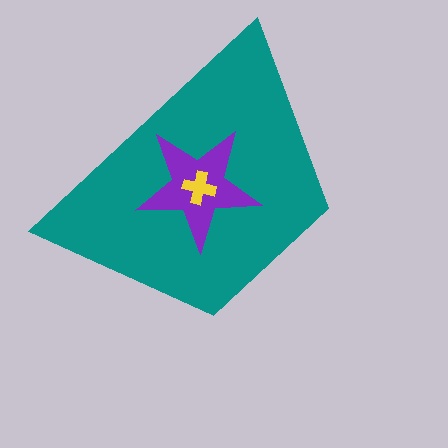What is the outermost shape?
The teal trapezoid.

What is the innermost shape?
The yellow cross.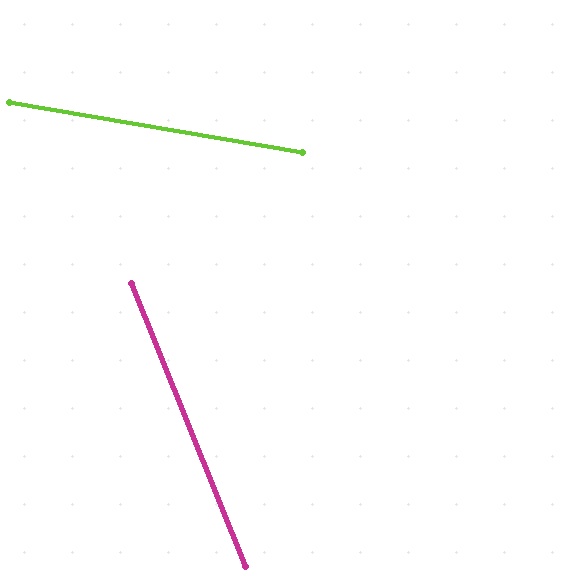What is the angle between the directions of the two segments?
Approximately 58 degrees.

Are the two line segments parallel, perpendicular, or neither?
Neither parallel nor perpendicular — they differ by about 58°.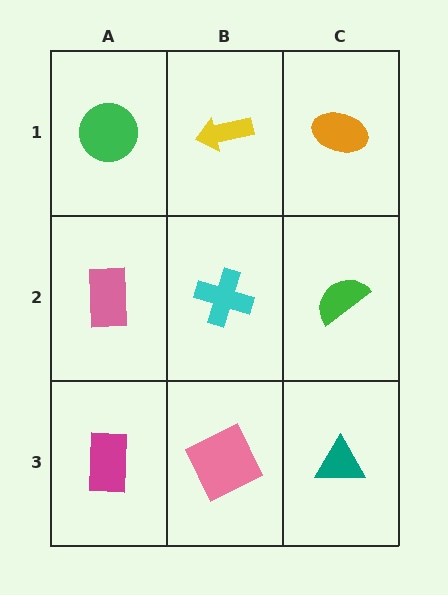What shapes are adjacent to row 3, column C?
A green semicircle (row 2, column C), a pink square (row 3, column B).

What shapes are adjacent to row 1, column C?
A green semicircle (row 2, column C), a yellow arrow (row 1, column B).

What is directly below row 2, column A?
A magenta rectangle.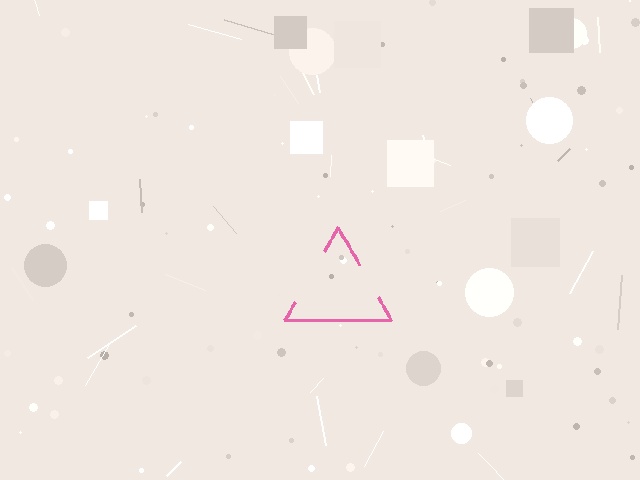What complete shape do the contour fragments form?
The contour fragments form a triangle.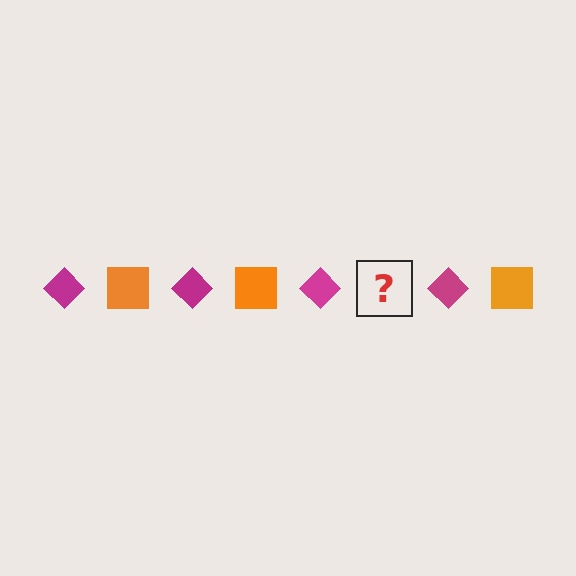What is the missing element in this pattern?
The missing element is an orange square.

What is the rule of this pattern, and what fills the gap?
The rule is that the pattern alternates between magenta diamond and orange square. The gap should be filled with an orange square.